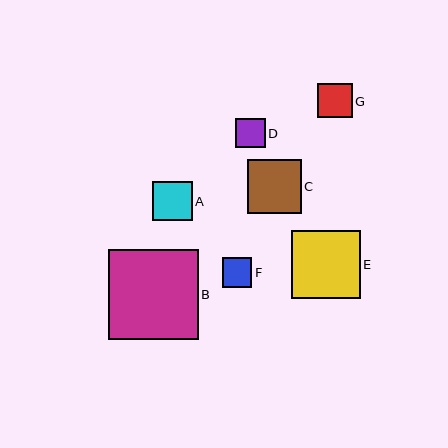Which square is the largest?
Square B is the largest with a size of approximately 90 pixels.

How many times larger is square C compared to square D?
Square C is approximately 1.8 times the size of square D.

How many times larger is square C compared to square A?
Square C is approximately 1.4 times the size of square A.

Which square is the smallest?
Square F is the smallest with a size of approximately 30 pixels.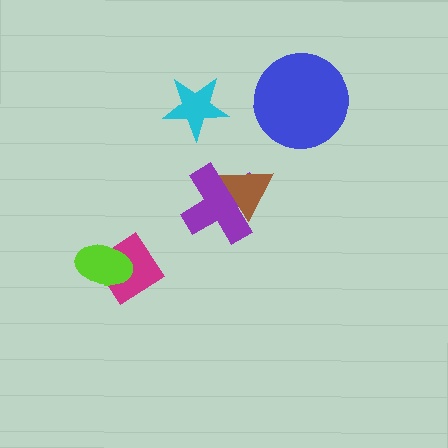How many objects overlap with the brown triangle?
1 object overlaps with the brown triangle.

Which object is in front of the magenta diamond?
The lime ellipse is in front of the magenta diamond.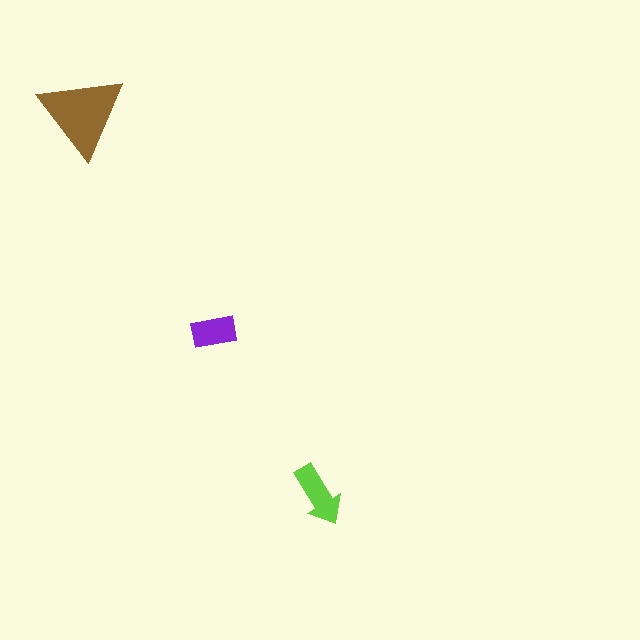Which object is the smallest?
The purple rectangle.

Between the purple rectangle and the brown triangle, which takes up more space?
The brown triangle.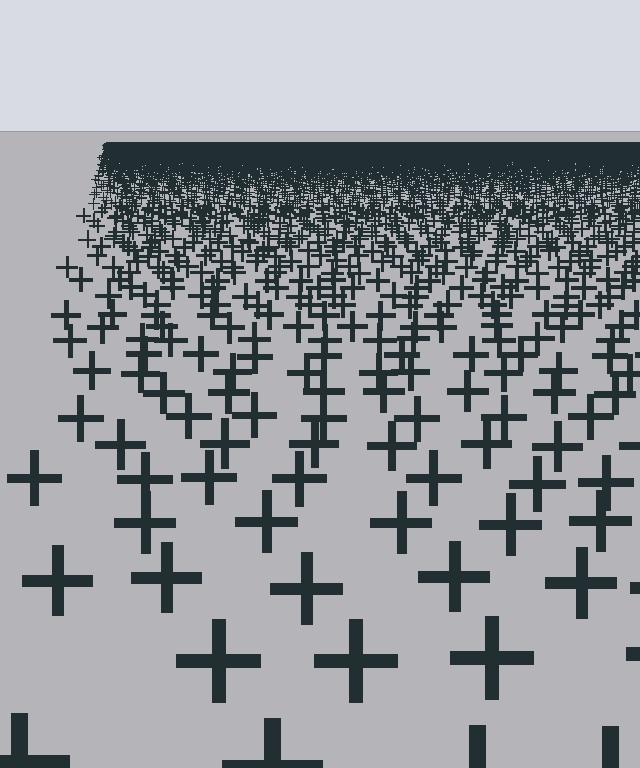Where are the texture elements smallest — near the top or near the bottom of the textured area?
Near the top.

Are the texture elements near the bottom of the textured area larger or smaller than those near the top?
Larger. Near the bottom, elements are closer to the viewer and appear at a bigger on-screen size.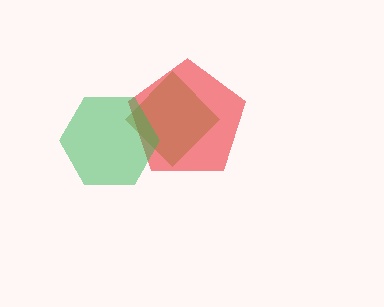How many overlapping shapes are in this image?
There are 3 overlapping shapes in the image.